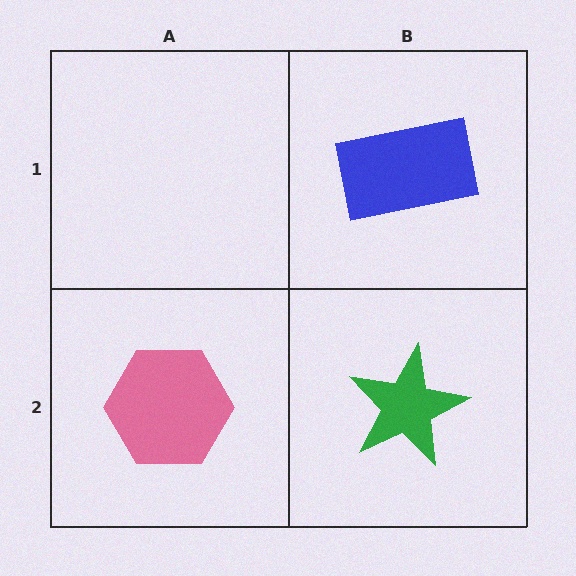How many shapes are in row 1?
1 shape.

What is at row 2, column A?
A pink hexagon.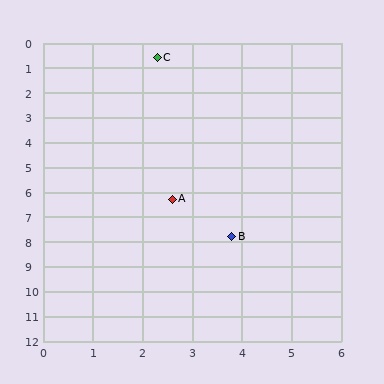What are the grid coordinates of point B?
Point B is at approximately (3.8, 7.8).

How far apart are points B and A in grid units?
Points B and A are about 1.9 grid units apart.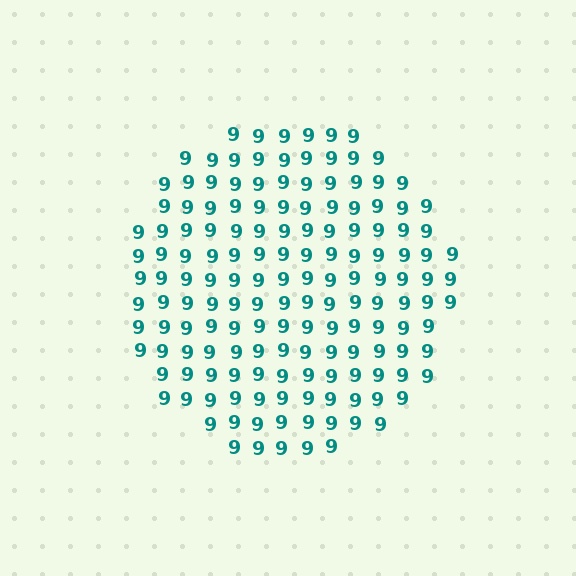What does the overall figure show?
The overall figure shows a circle.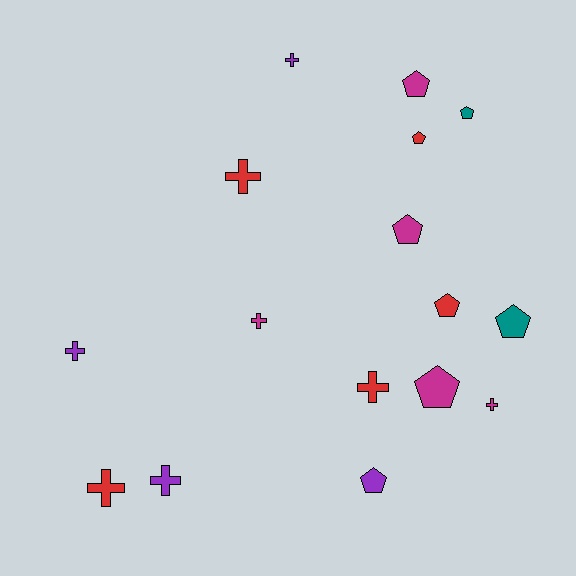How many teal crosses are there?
There are no teal crosses.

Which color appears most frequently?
Red, with 5 objects.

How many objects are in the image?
There are 16 objects.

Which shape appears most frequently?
Pentagon, with 8 objects.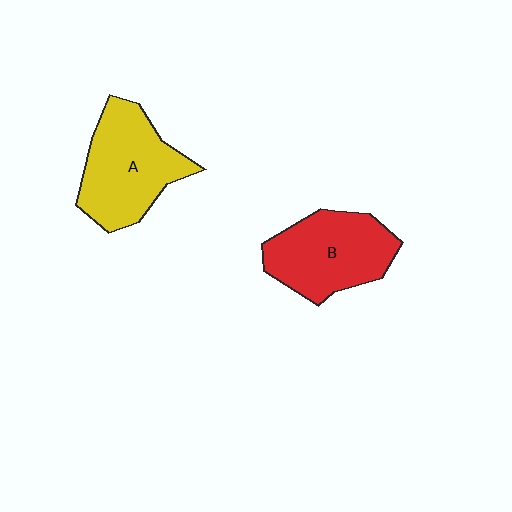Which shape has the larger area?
Shape A (yellow).